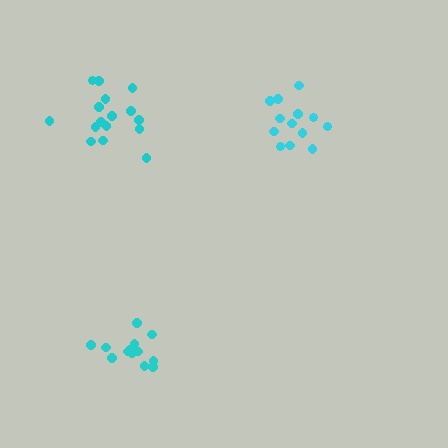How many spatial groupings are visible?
There are 3 spatial groupings.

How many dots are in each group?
Group 1: 13 dots, Group 2: 13 dots, Group 3: 16 dots (42 total).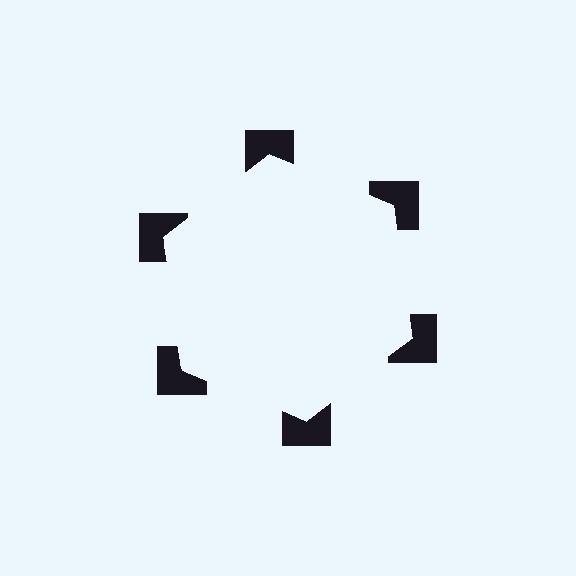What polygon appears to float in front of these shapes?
An illusory hexagon — its edges are inferred from the aligned wedge cuts in the notched squares, not physically drawn.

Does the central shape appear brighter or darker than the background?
It typically appears slightly brighter than the background, even though no actual brightness change is drawn.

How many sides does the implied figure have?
6 sides.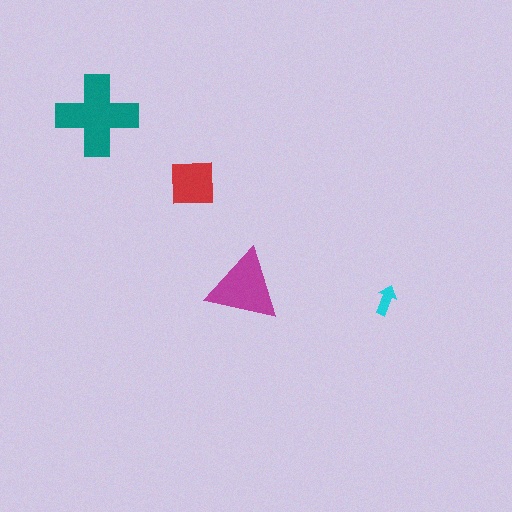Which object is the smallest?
The cyan arrow.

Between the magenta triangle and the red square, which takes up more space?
The magenta triangle.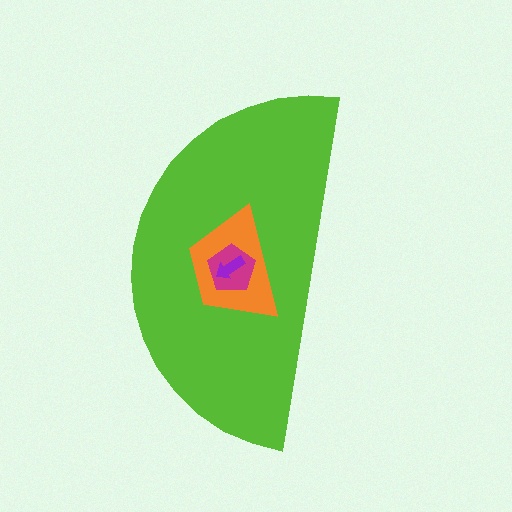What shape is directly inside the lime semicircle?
The orange trapezoid.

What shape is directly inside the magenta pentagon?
The purple arrow.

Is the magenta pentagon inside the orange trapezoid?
Yes.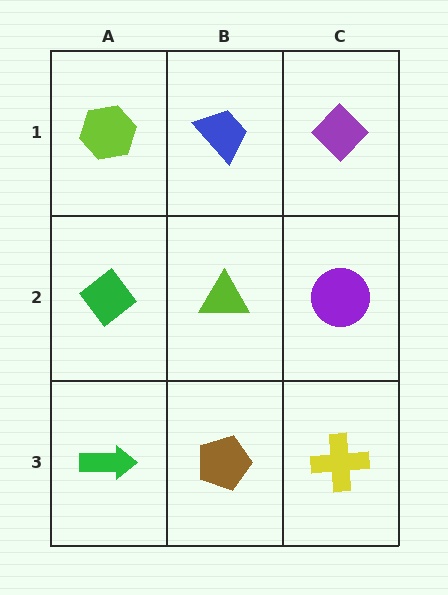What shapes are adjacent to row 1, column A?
A green diamond (row 2, column A), a blue trapezoid (row 1, column B).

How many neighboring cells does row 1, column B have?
3.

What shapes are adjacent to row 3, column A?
A green diamond (row 2, column A), a brown pentagon (row 3, column B).